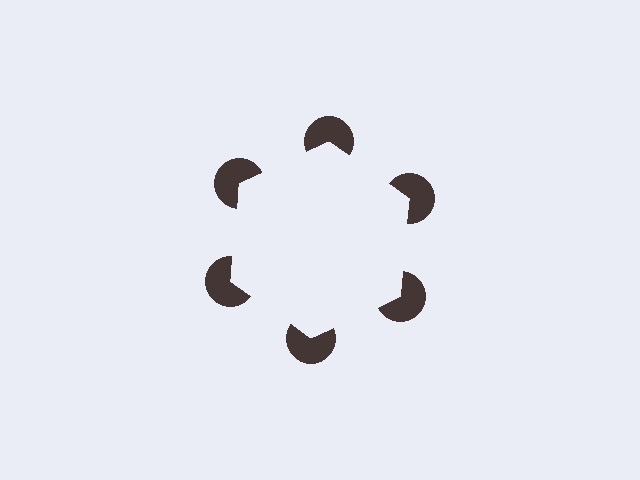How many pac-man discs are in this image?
There are 6 — one at each vertex of the illusory hexagon.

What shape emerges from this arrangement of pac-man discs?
An illusory hexagon — its edges are inferred from the aligned wedge cuts in the pac-man discs, not physically drawn.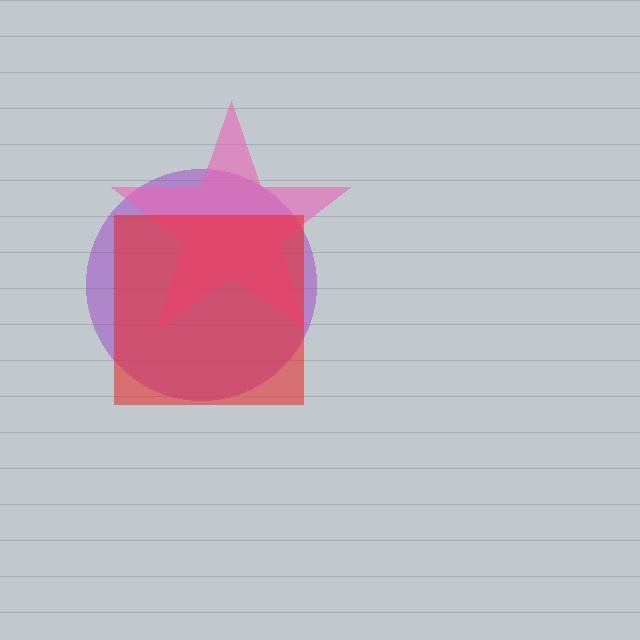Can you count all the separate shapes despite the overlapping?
Yes, there are 3 separate shapes.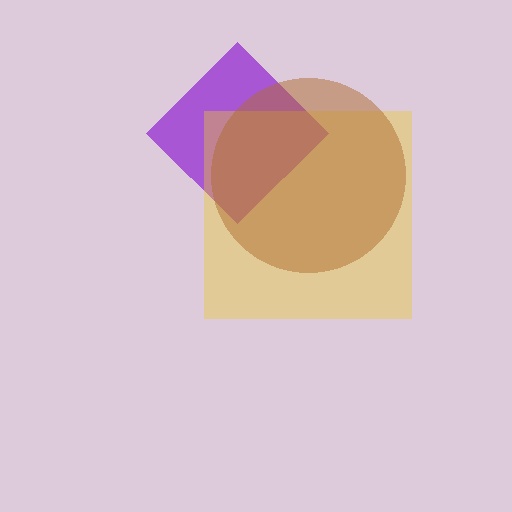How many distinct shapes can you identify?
There are 3 distinct shapes: a purple diamond, a yellow square, a brown circle.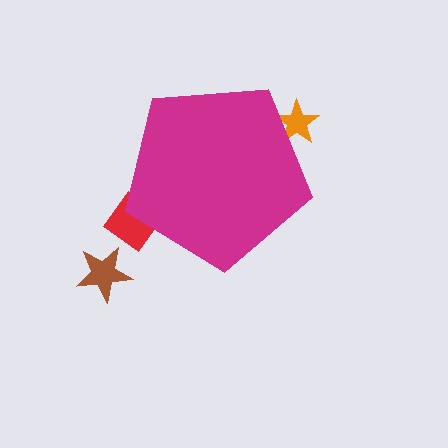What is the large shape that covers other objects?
A magenta pentagon.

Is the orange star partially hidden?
Yes, the orange star is partially hidden behind the magenta pentagon.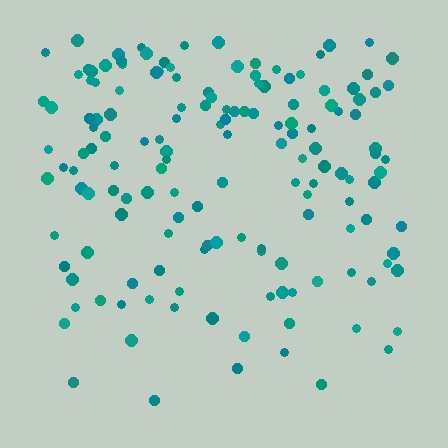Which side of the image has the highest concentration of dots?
The top.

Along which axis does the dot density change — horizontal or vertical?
Vertical.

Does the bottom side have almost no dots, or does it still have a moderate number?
Still a moderate number, just noticeably fewer than the top.